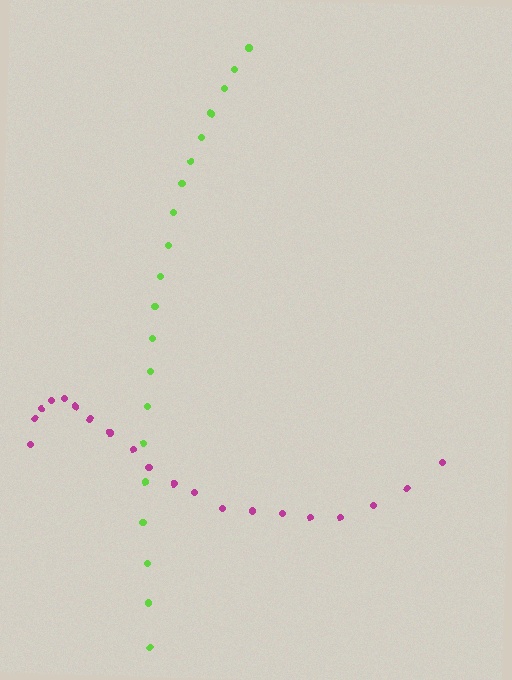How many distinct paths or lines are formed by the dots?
There are 2 distinct paths.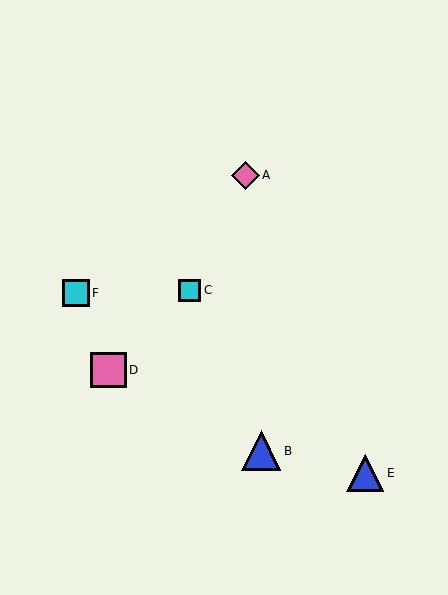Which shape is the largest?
The blue triangle (labeled B) is the largest.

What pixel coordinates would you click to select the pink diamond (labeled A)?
Click at (246, 175) to select the pink diamond A.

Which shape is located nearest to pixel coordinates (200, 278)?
The cyan square (labeled C) at (190, 290) is nearest to that location.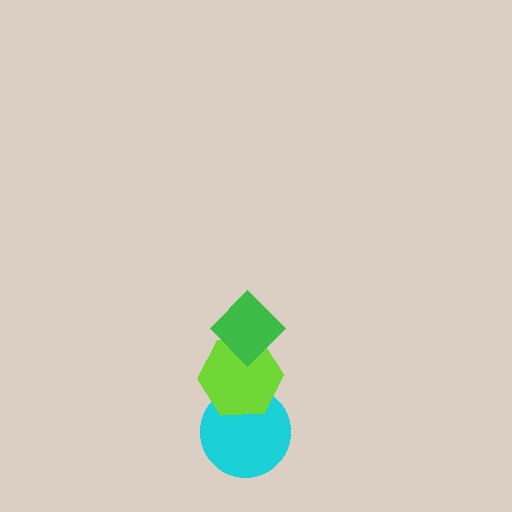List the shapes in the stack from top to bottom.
From top to bottom: the green diamond, the lime hexagon, the cyan circle.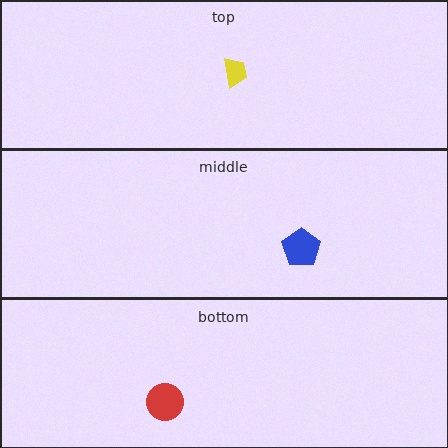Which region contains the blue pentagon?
The middle region.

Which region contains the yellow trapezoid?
The top region.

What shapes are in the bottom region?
The red circle.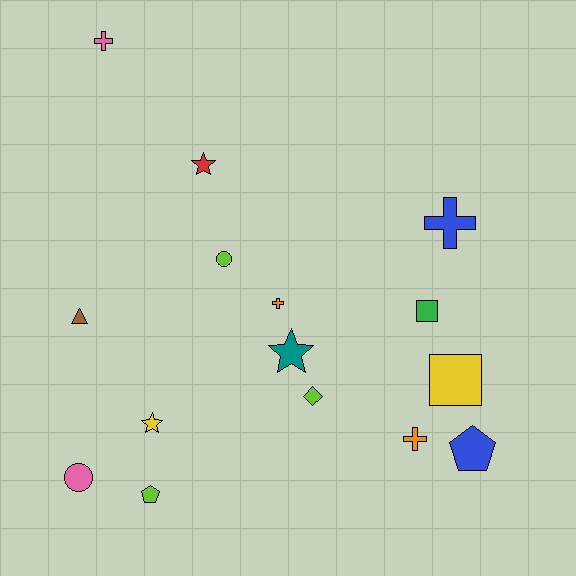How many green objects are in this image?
There is 1 green object.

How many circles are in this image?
There are 2 circles.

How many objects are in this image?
There are 15 objects.